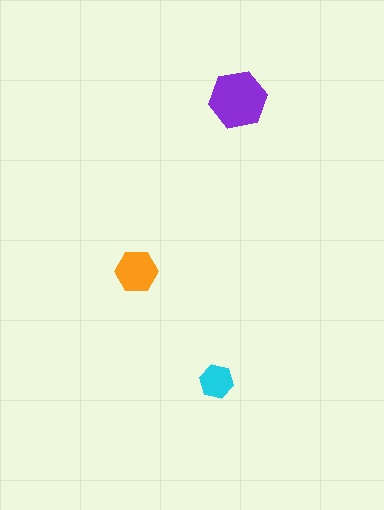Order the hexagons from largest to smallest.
the purple one, the orange one, the cyan one.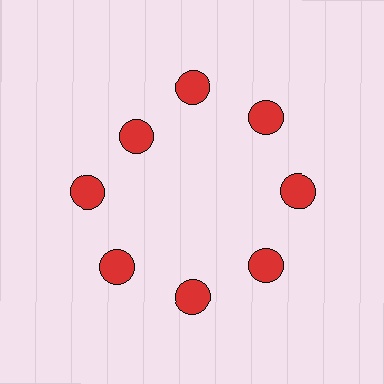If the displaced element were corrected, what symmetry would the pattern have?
It would have 8-fold rotational symmetry — the pattern would map onto itself every 45 degrees.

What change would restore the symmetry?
The symmetry would be restored by moving it outward, back onto the ring so that all 8 circles sit at equal angles and equal distance from the center.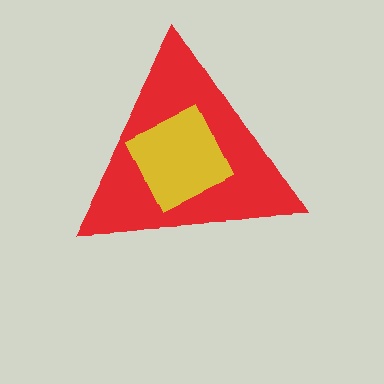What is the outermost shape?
The red triangle.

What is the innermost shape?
The yellow square.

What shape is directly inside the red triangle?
The yellow square.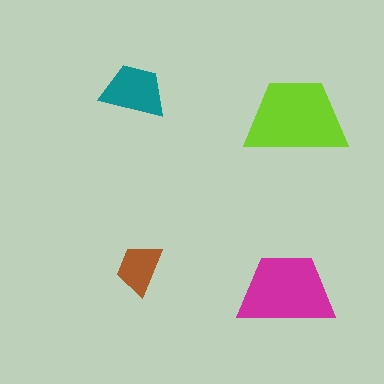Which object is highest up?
The teal trapezoid is topmost.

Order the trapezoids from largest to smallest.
the lime one, the magenta one, the teal one, the brown one.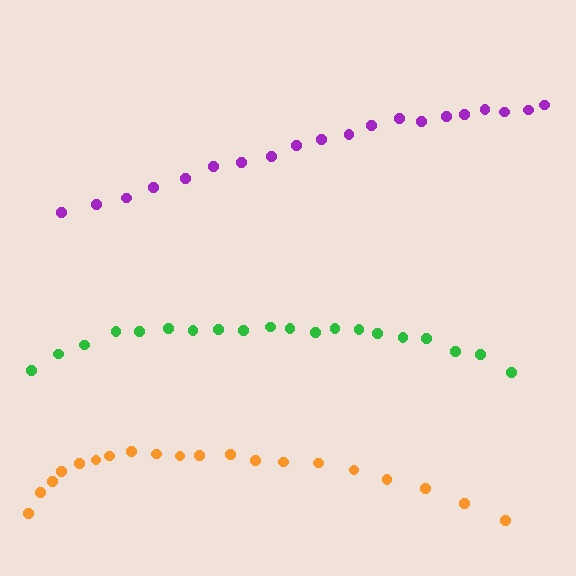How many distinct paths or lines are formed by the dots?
There are 3 distinct paths.